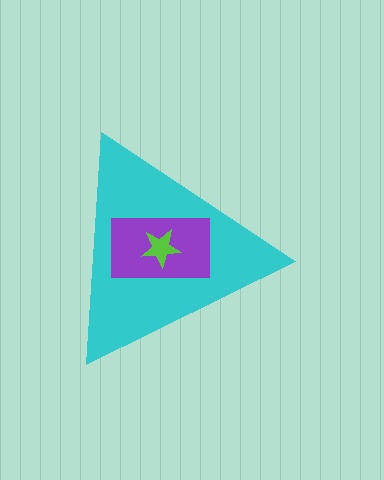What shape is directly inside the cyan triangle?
The purple rectangle.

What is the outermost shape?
The cyan triangle.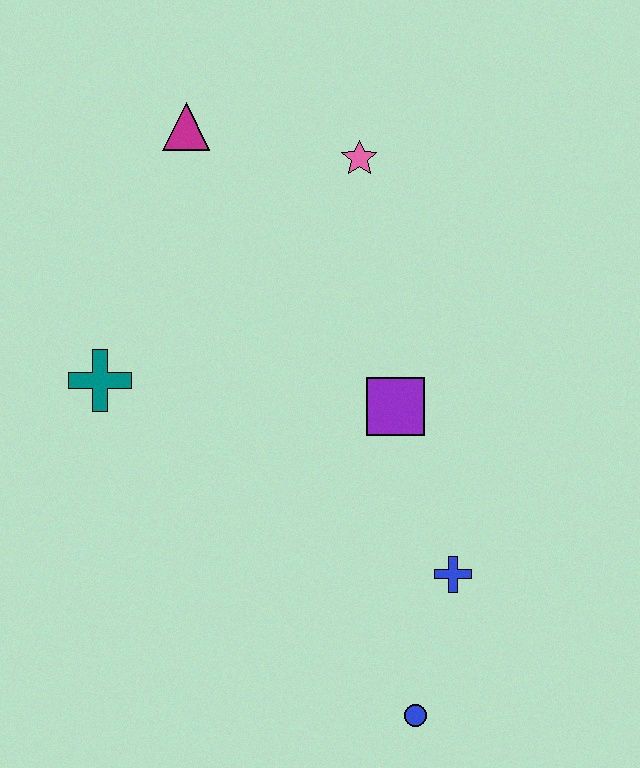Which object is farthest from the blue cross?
The magenta triangle is farthest from the blue cross.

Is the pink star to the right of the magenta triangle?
Yes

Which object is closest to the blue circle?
The blue cross is closest to the blue circle.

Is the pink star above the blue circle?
Yes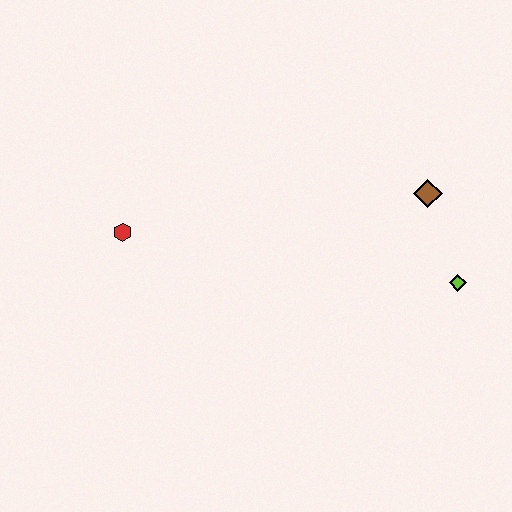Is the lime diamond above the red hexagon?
No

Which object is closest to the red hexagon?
The brown diamond is closest to the red hexagon.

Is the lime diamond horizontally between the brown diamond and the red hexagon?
No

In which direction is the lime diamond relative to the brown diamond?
The lime diamond is below the brown diamond.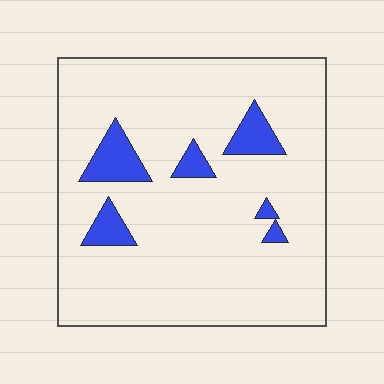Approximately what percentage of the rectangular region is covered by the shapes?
Approximately 10%.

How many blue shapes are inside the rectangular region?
6.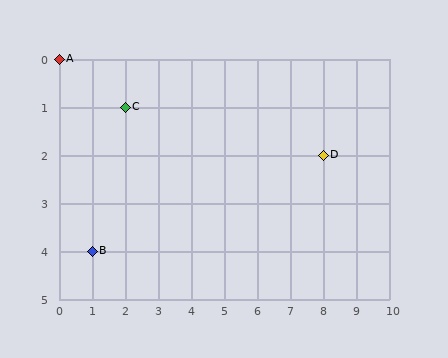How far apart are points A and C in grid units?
Points A and C are 2 columns and 1 row apart (about 2.2 grid units diagonally).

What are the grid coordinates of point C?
Point C is at grid coordinates (2, 1).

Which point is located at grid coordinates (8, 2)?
Point D is at (8, 2).